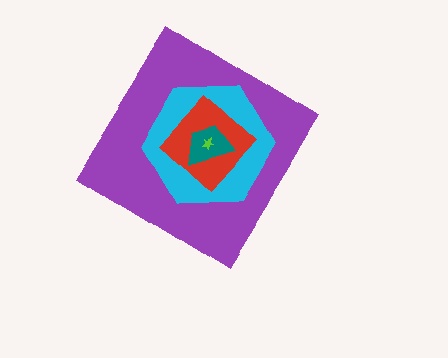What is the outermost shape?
The purple diamond.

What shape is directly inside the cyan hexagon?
The red diamond.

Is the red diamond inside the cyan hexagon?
Yes.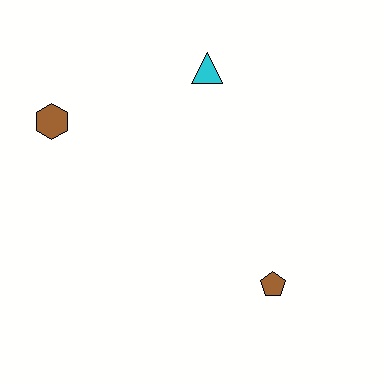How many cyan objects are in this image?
There is 1 cyan object.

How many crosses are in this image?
There are no crosses.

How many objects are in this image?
There are 3 objects.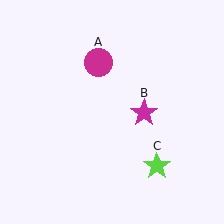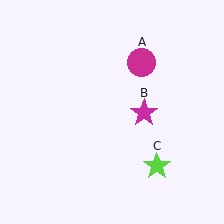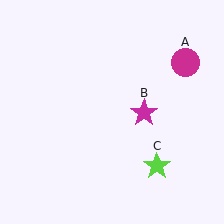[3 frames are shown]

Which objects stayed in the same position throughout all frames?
Magenta star (object B) and lime star (object C) remained stationary.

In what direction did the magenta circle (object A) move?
The magenta circle (object A) moved right.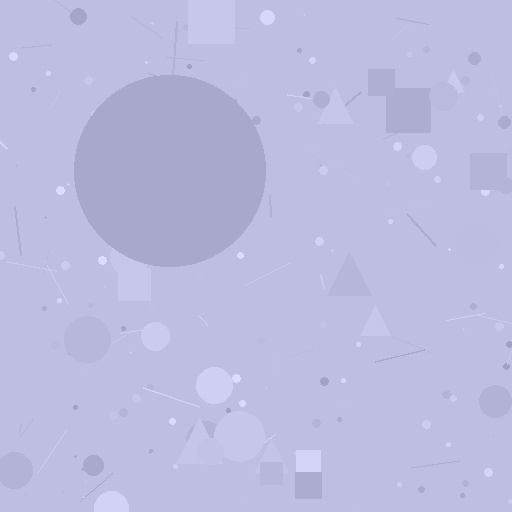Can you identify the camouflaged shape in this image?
The camouflaged shape is a circle.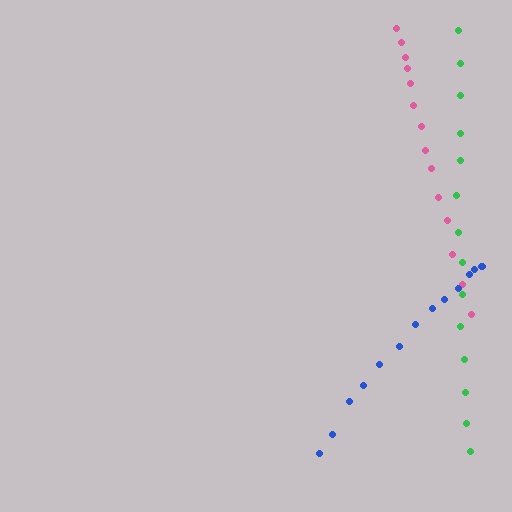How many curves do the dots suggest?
There are 3 distinct paths.